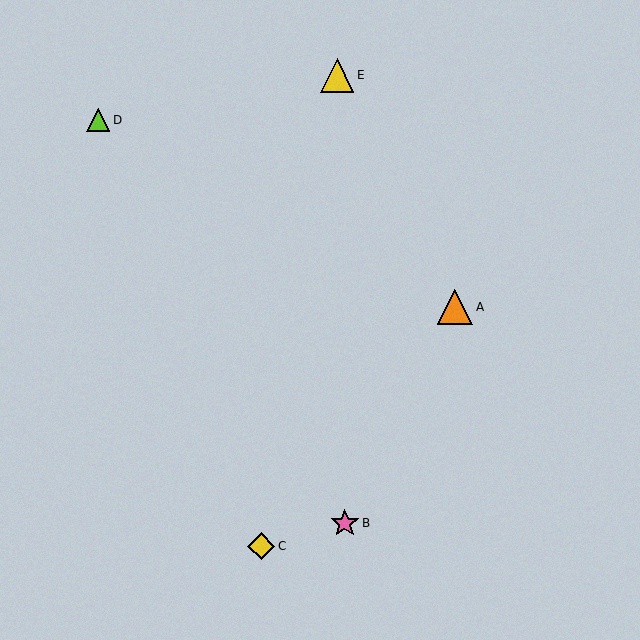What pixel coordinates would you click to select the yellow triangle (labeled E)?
Click at (337, 75) to select the yellow triangle E.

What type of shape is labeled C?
Shape C is a yellow diamond.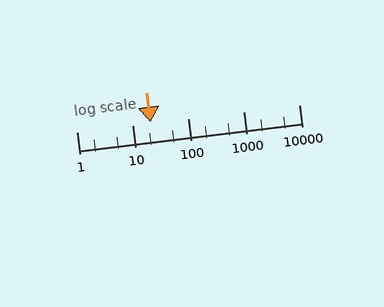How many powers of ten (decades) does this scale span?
The scale spans 4 decades, from 1 to 10000.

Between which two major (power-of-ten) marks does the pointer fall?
The pointer is between 10 and 100.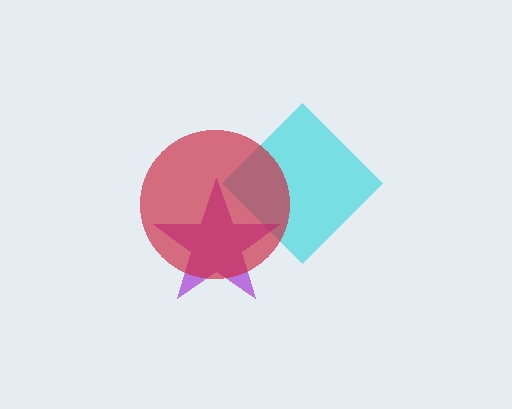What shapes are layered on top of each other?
The layered shapes are: a cyan diamond, a purple star, a red circle.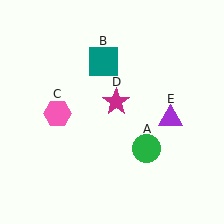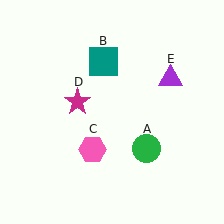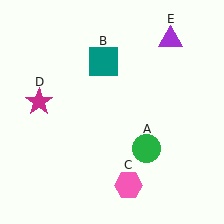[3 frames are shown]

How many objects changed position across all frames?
3 objects changed position: pink hexagon (object C), magenta star (object D), purple triangle (object E).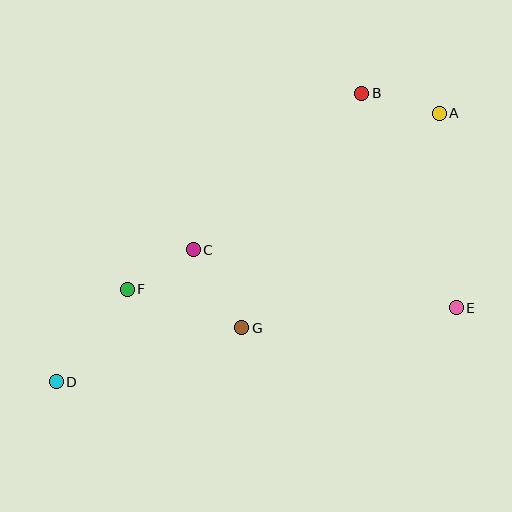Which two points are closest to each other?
Points C and F are closest to each other.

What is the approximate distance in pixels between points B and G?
The distance between B and G is approximately 263 pixels.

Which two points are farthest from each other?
Points A and D are farthest from each other.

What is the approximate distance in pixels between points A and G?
The distance between A and G is approximately 292 pixels.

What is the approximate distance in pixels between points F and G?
The distance between F and G is approximately 121 pixels.